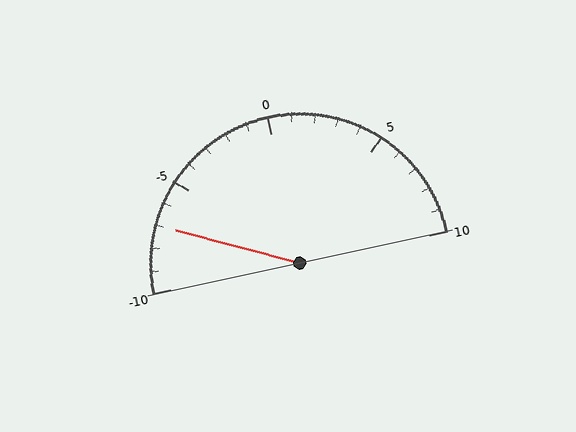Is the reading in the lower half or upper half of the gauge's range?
The reading is in the lower half of the range (-10 to 10).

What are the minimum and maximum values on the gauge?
The gauge ranges from -10 to 10.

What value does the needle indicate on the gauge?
The needle indicates approximately -7.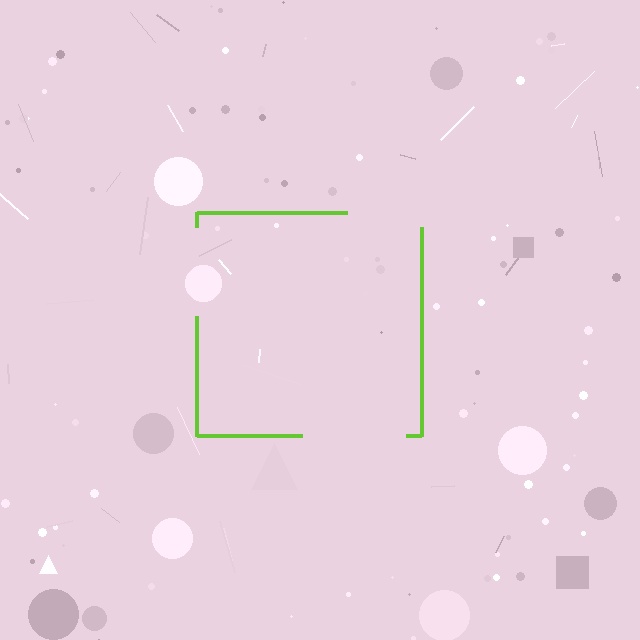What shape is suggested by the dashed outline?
The dashed outline suggests a square.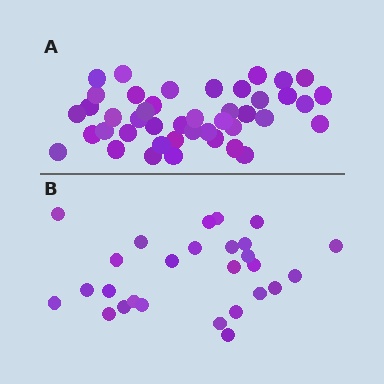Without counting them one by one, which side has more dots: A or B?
Region A (the top region) has more dots.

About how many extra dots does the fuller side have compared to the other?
Region A has approximately 15 more dots than region B.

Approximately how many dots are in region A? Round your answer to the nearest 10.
About 40 dots. (The exact count is 43, which rounds to 40.)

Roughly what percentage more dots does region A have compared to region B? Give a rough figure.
About 60% more.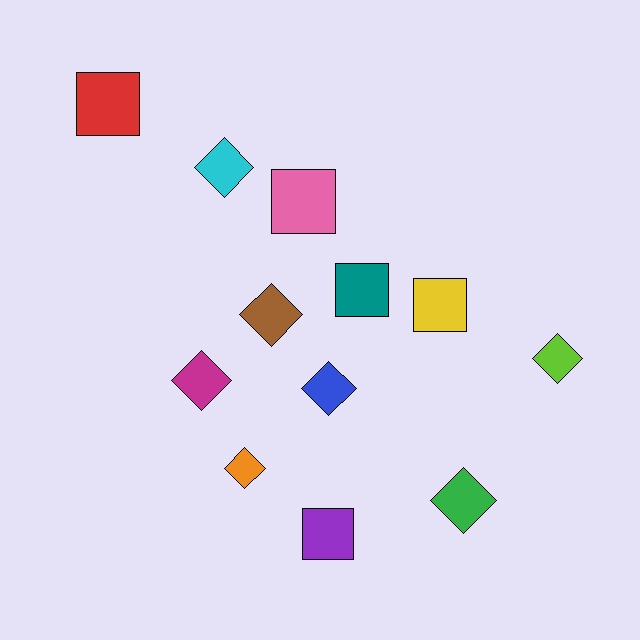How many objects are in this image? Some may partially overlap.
There are 12 objects.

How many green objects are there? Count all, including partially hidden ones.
There is 1 green object.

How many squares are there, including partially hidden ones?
There are 5 squares.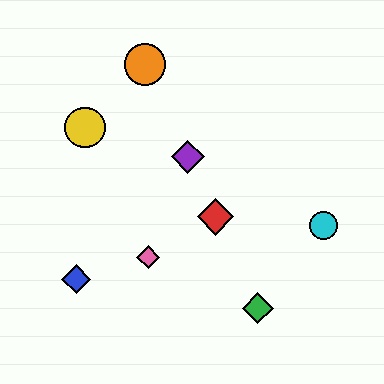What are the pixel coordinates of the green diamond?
The green diamond is at (258, 308).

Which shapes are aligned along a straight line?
The red diamond, the green diamond, the purple diamond, the orange circle are aligned along a straight line.